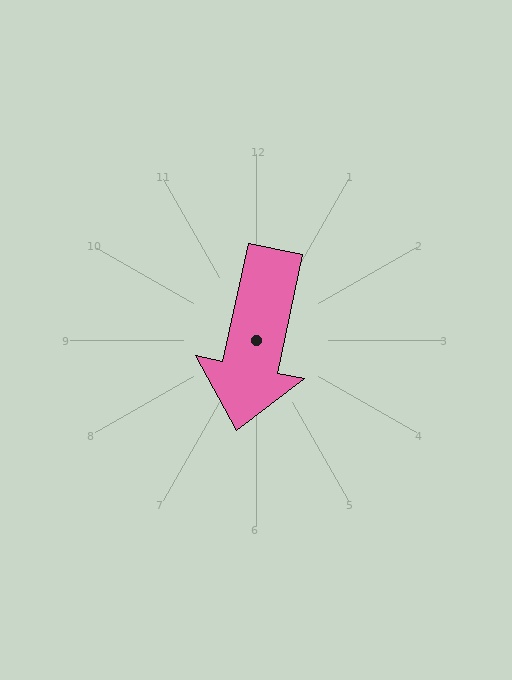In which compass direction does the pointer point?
South.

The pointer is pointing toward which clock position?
Roughly 6 o'clock.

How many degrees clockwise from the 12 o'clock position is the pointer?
Approximately 192 degrees.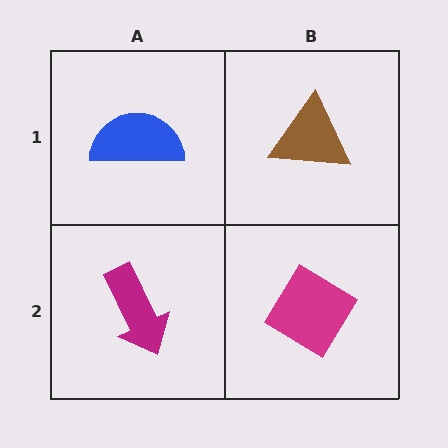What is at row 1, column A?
A blue semicircle.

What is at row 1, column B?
A brown triangle.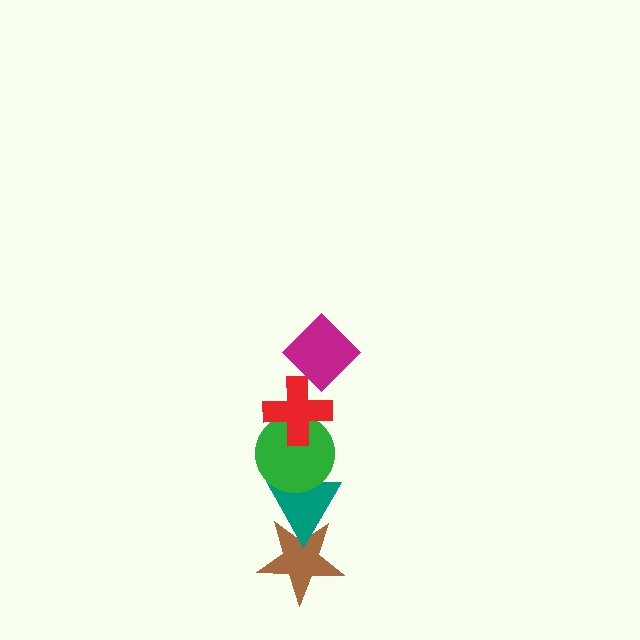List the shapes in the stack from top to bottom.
From top to bottom: the magenta diamond, the red cross, the green circle, the teal triangle, the brown star.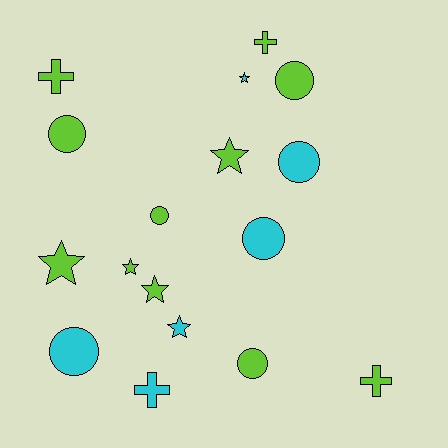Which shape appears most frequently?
Circle, with 7 objects.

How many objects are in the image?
There are 17 objects.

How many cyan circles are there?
There are 3 cyan circles.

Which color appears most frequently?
Lime, with 11 objects.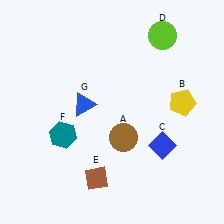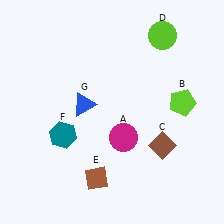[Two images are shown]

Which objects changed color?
A changed from brown to magenta. B changed from yellow to lime. C changed from blue to brown.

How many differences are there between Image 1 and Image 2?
There are 3 differences between the two images.